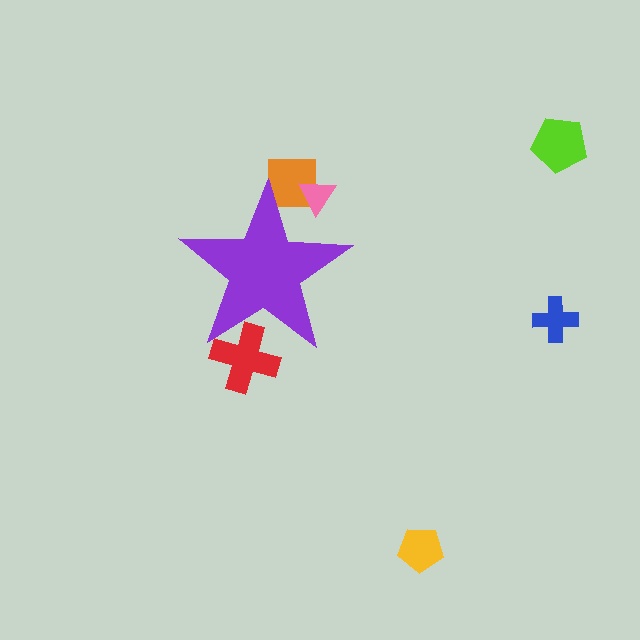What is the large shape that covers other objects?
A purple star.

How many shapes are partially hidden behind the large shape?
3 shapes are partially hidden.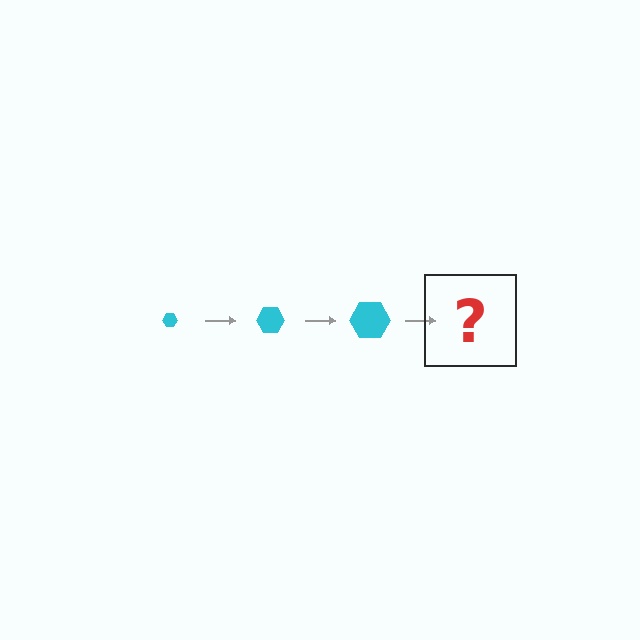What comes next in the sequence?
The next element should be a cyan hexagon, larger than the previous one.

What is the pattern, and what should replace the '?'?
The pattern is that the hexagon gets progressively larger each step. The '?' should be a cyan hexagon, larger than the previous one.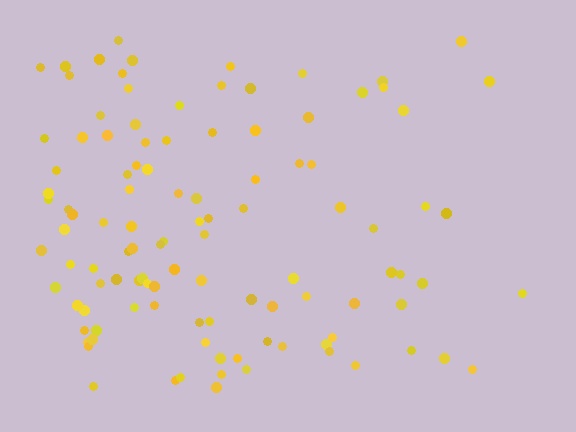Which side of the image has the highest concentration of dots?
The left.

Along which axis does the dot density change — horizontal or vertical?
Horizontal.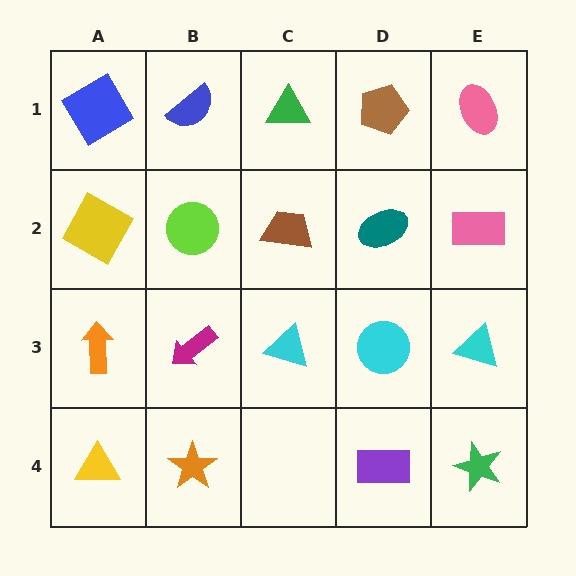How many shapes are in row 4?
4 shapes.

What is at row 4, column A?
A yellow triangle.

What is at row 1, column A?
A blue diamond.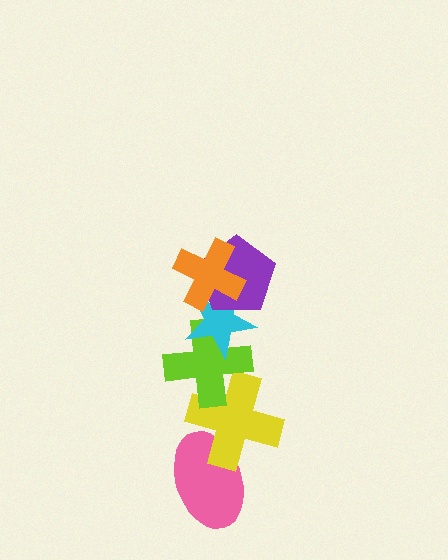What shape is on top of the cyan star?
The purple pentagon is on top of the cyan star.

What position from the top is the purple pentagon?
The purple pentagon is 2nd from the top.